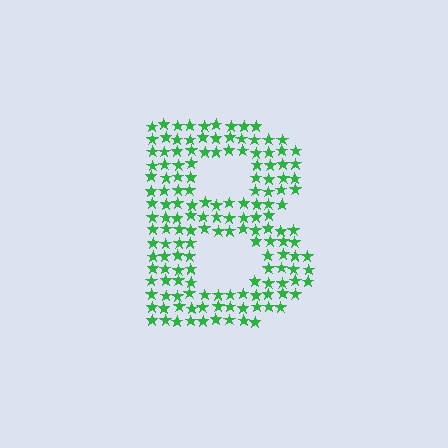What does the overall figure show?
The overall figure shows the letter B.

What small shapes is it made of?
It is made of small stars.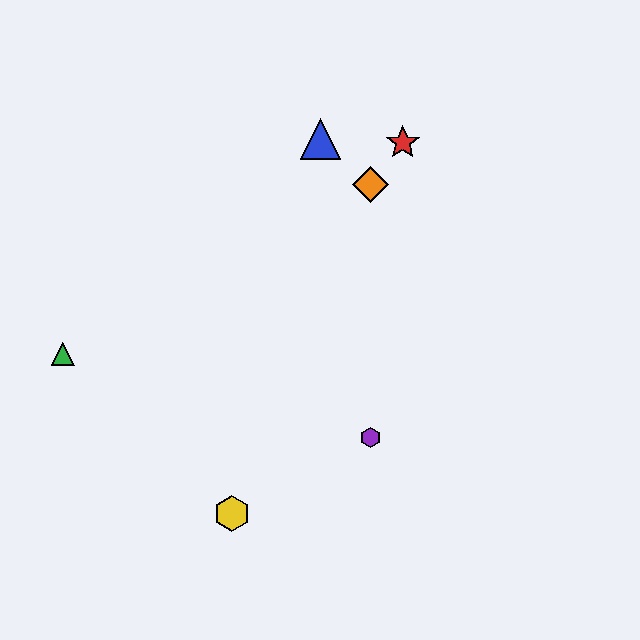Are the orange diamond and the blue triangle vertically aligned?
No, the orange diamond is at x≈371 and the blue triangle is at x≈321.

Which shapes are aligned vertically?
The purple hexagon, the orange diamond are aligned vertically.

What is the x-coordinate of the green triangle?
The green triangle is at x≈63.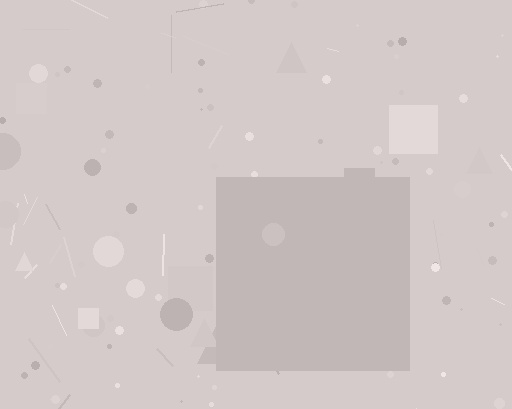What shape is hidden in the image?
A square is hidden in the image.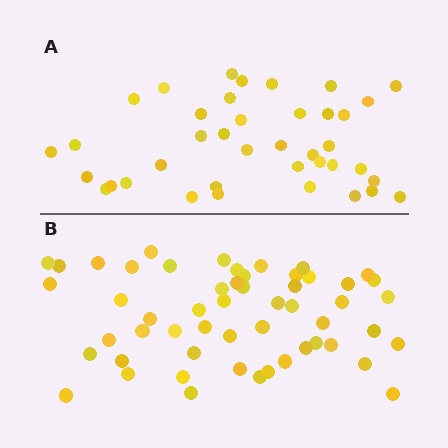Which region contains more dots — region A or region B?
Region B (the bottom region) has more dots.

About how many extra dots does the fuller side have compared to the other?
Region B has approximately 15 more dots than region A.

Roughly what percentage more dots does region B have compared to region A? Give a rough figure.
About 40% more.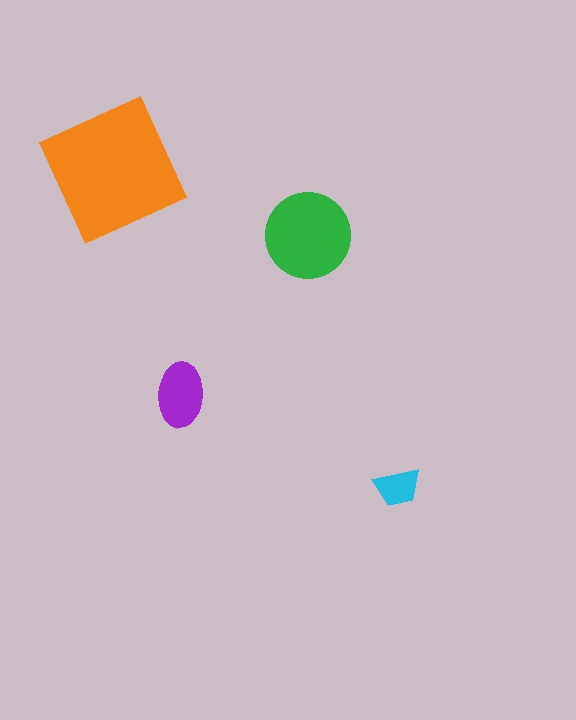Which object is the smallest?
The cyan trapezoid.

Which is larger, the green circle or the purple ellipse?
The green circle.